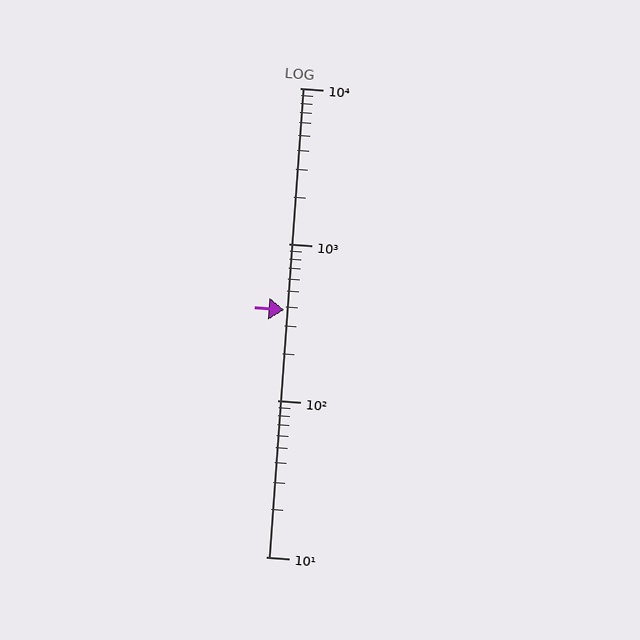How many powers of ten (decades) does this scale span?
The scale spans 3 decades, from 10 to 10000.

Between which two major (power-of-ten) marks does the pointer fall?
The pointer is between 100 and 1000.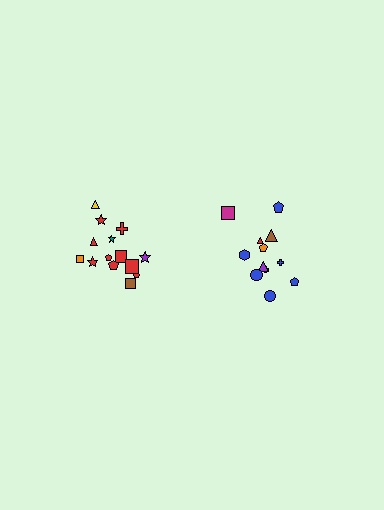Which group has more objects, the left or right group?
The left group.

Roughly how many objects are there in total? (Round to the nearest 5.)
Roughly 25 objects in total.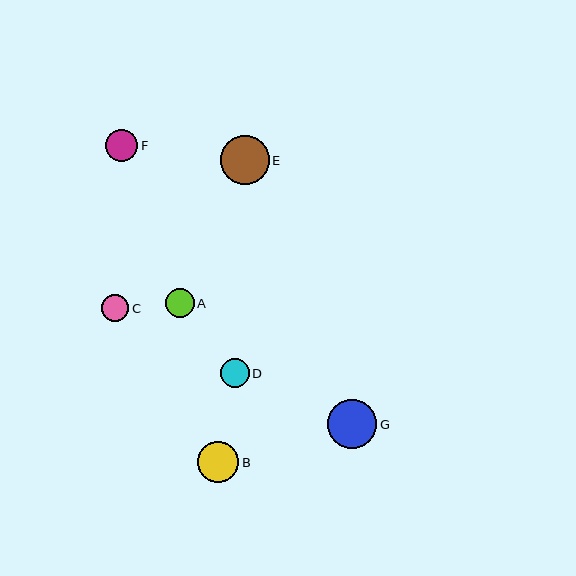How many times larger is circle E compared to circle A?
Circle E is approximately 1.7 times the size of circle A.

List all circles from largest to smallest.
From largest to smallest: G, E, B, F, A, D, C.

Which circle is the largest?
Circle G is the largest with a size of approximately 50 pixels.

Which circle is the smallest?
Circle C is the smallest with a size of approximately 27 pixels.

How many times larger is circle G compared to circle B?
Circle G is approximately 1.2 times the size of circle B.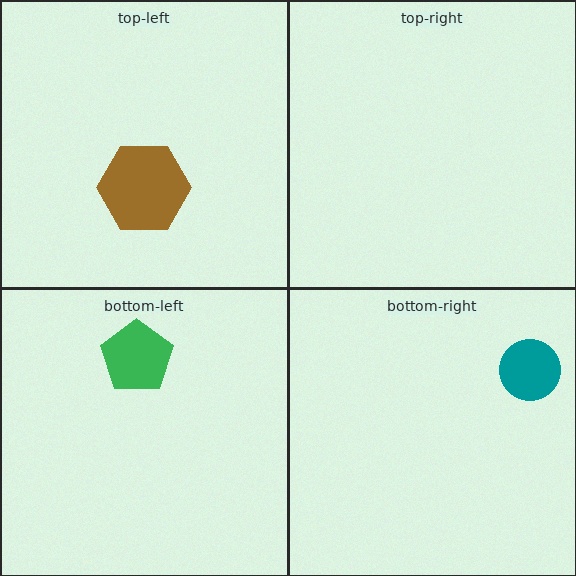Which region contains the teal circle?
The bottom-right region.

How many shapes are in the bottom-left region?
1.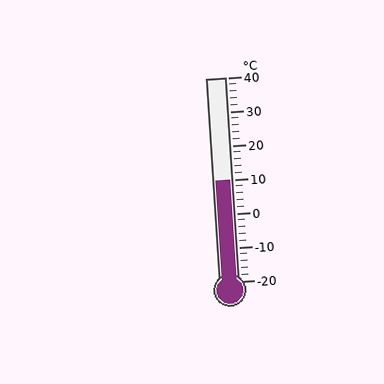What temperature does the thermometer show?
The thermometer shows approximately 10°C.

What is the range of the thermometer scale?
The thermometer scale ranges from -20°C to 40°C.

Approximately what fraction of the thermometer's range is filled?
The thermometer is filled to approximately 50% of its range.